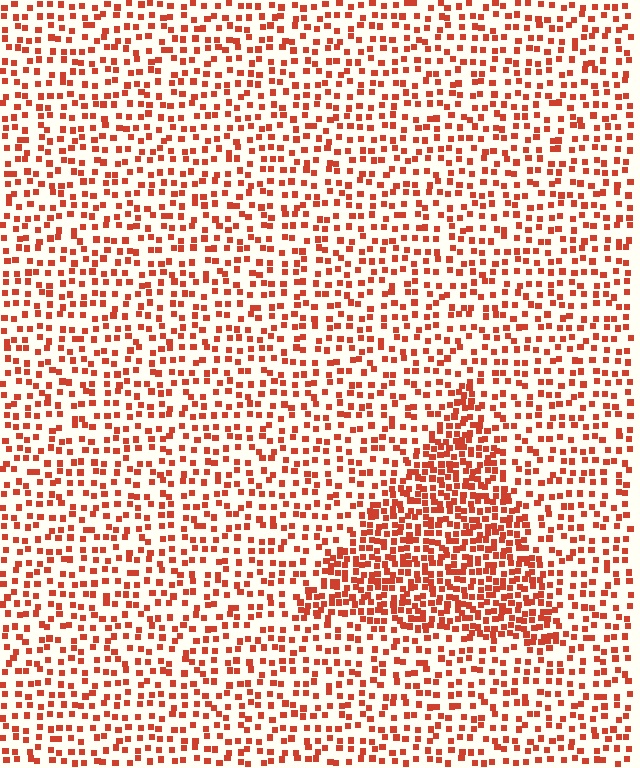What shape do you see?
I see a triangle.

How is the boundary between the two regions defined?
The boundary is defined by a change in element density (approximately 2.0x ratio). All elements are the same color, size, and shape.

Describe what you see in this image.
The image contains small red elements arranged at two different densities. A triangle-shaped region is visible where the elements are more densely packed than the surrounding area.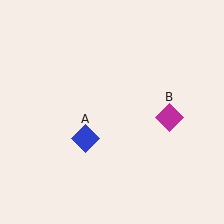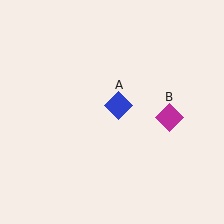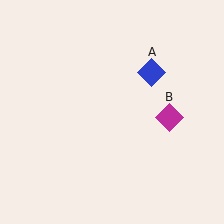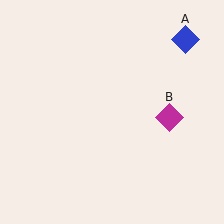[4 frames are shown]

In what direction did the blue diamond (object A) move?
The blue diamond (object A) moved up and to the right.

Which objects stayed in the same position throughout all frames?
Magenta diamond (object B) remained stationary.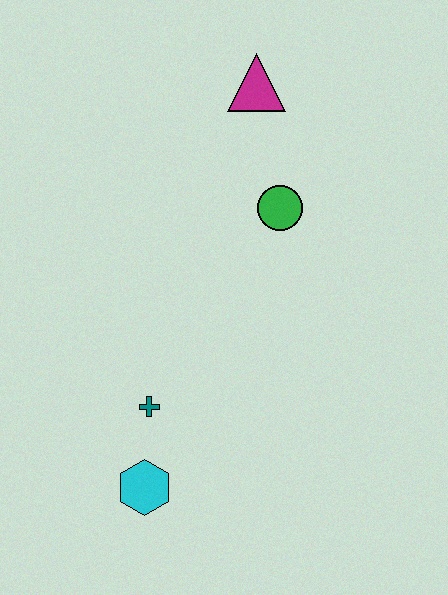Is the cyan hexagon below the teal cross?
Yes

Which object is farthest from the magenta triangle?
The cyan hexagon is farthest from the magenta triangle.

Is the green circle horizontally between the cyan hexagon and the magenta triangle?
No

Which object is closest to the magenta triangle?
The green circle is closest to the magenta triangle.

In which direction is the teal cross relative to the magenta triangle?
The teal cross is below the magenta triangle.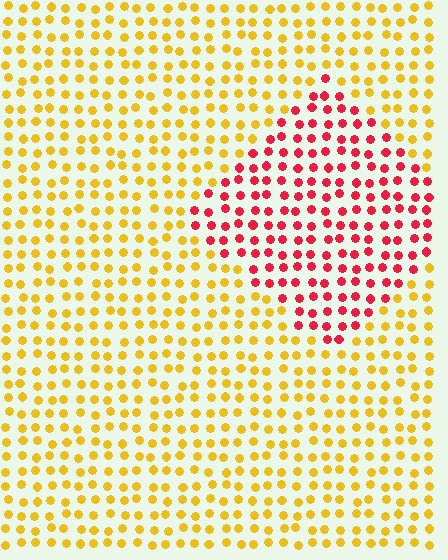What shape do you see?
I see a diamond.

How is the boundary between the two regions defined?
The boundary is defined purely by a slight shift in hue (about 59 degrees). Spacing, size, and orientation are identical on both sides.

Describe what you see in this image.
The image is filled with small yellow elements in a uniform arrangement. A diamond-shaped region is visible where the elements are tinted to a slightly different hue, forming a subtle color boundary.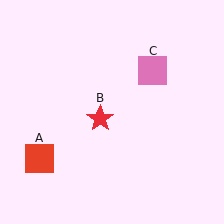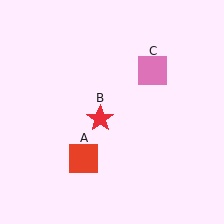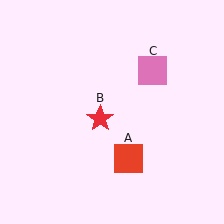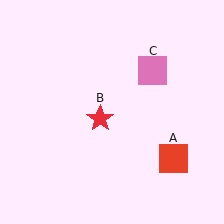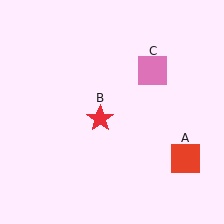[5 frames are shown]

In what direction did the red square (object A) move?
The red square (object A) moved right.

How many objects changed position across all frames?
1 object changed position: red square (object A).